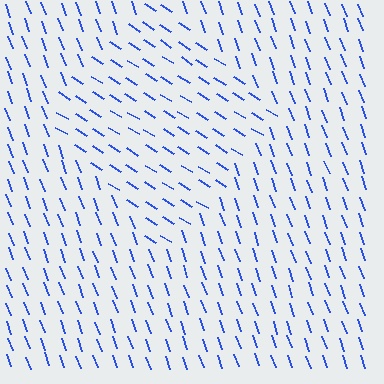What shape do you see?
I see a diamond.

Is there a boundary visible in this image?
Yes, there is a texture boundary formed by a change in line orientation.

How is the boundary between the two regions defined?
The boundary is defined purely by a change in line orientation (approximately 38 degrees difference). All lines are the same color and thickness.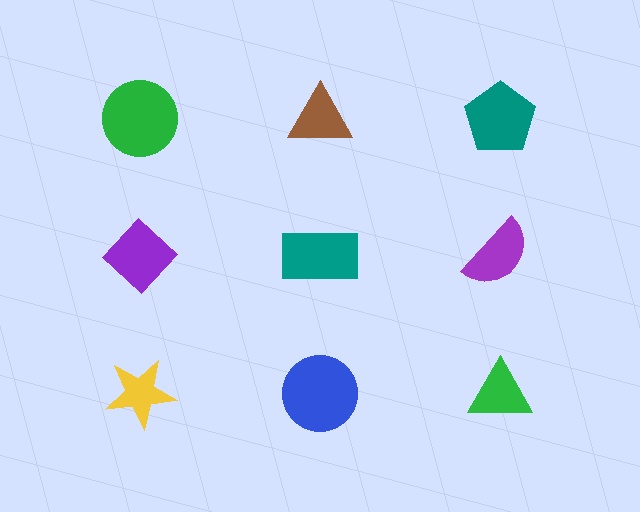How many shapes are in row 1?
3 shapes.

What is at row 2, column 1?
A purple diamond.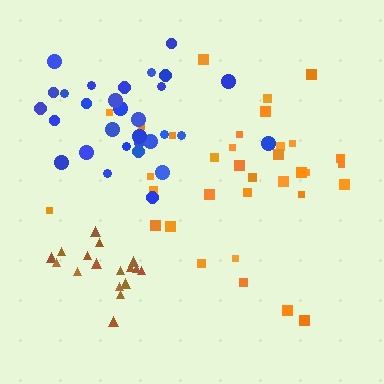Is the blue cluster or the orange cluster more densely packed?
Blue.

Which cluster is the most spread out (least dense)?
Orange.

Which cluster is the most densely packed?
Brown.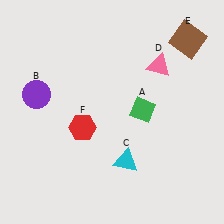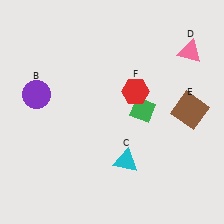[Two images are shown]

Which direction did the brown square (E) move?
The brown square (E) moved down.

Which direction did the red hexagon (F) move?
The red hexagon (F) moved right.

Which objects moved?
The objects that moved are: the pink triangle (D), the brown square (E), the red hexagon (F).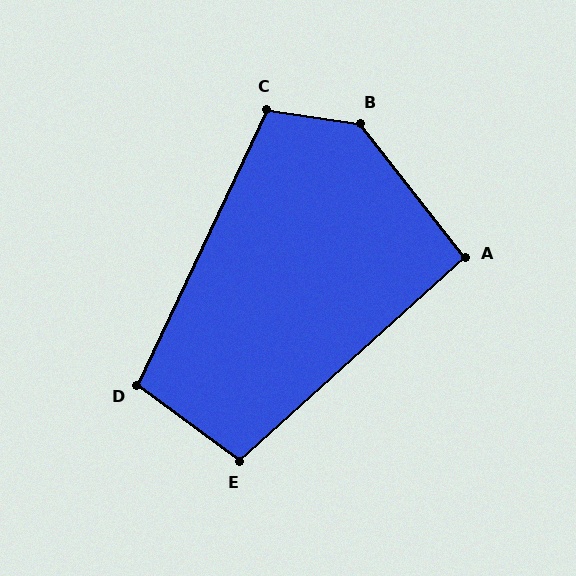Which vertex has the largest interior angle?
B, at approximately 136 degrees.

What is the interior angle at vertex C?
Approximately 107 degrees (obtuse).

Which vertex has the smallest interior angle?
A, at approximately 94 degrees.